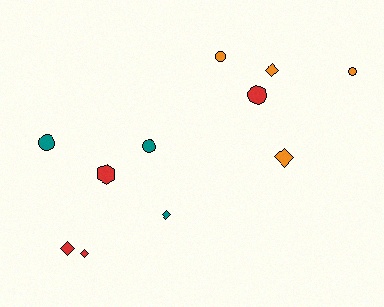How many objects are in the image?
There are 11 objects.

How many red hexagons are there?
There is 1 red hexagon.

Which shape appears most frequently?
Circle, with 5 objects.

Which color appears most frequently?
Orange, with 4 objects.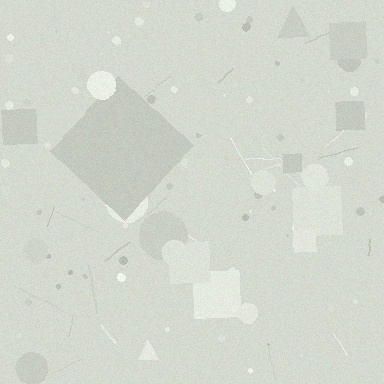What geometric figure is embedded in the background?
A diamond is embedded in the background.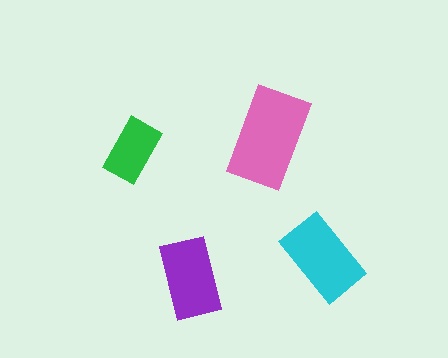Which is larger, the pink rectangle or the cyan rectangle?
The pink one.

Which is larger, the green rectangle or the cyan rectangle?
The cyan one.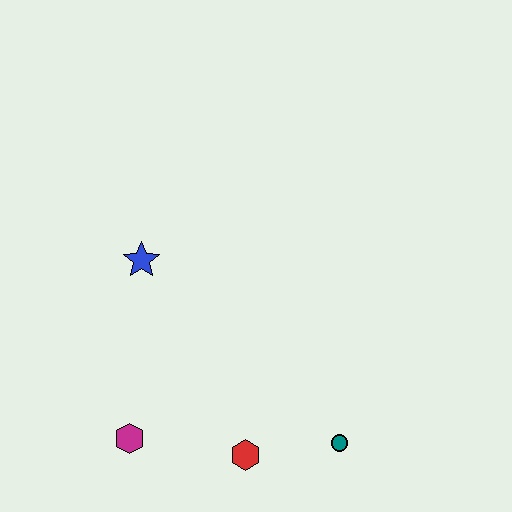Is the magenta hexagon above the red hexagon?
Yes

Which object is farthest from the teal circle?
The blue star is farthest from the teal circle.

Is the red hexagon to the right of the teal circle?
No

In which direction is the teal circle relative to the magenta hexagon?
The teal circle is to the right of the magenta hexagon.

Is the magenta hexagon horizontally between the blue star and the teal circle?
No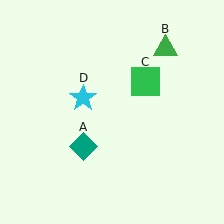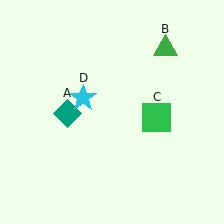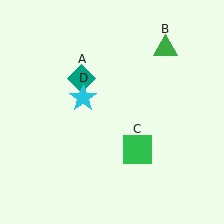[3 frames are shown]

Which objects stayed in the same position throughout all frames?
Green triangle (object B) and cyan star (object D) remained stationary.